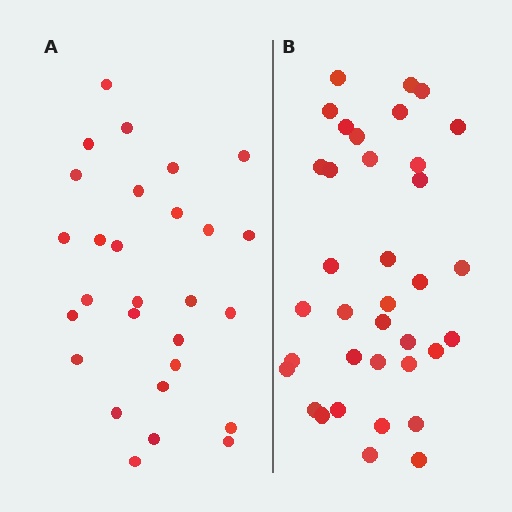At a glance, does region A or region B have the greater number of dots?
Region B (the right region) has more dots.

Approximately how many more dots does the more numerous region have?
Region B has roughly 8 or so more dots than region A.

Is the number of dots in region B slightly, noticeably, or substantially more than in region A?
Region B has noticeably more, but not dramatically so. The ratio is roughly 1.3 to 1.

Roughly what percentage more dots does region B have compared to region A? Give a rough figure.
About 30% more.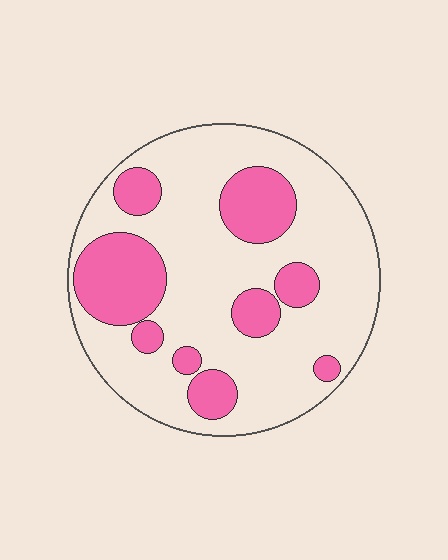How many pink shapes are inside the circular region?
9.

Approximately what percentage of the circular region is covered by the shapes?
Approximately 30%.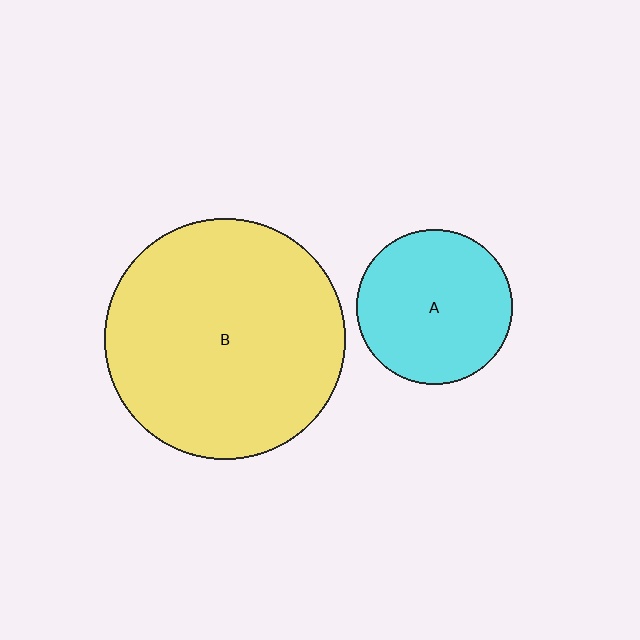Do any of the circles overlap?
No, none of the circles overlap.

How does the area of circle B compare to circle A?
Approximately 2.4 times.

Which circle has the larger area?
Circle B (yellow).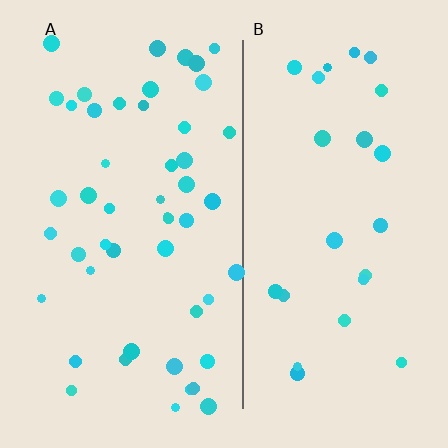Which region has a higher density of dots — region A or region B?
A (the left).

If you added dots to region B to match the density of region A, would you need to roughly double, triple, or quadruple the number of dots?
Approximately double.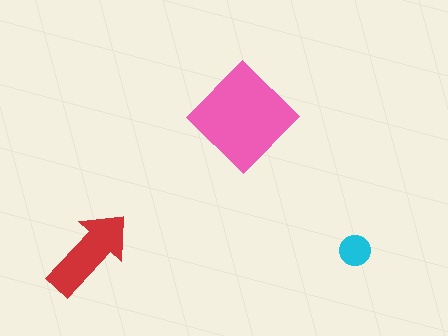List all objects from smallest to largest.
The cyan circle, the red arrow, the pink diamond.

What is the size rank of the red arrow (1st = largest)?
2nd.